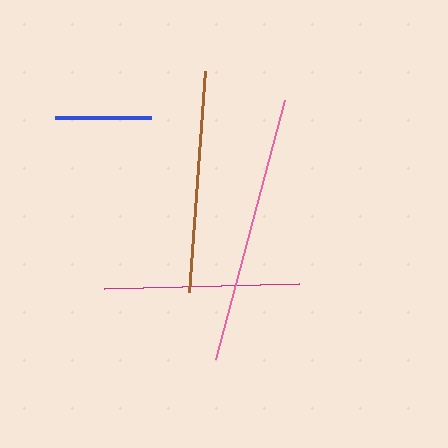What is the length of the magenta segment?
The magenta segment is approximately 195 pixels long.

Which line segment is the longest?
The pink line is the longest at approximately 268 pixels.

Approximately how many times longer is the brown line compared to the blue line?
The brown line is approximately 2.3 times the length of the blue line.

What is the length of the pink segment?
The pink segment is approximately 268 pixels long.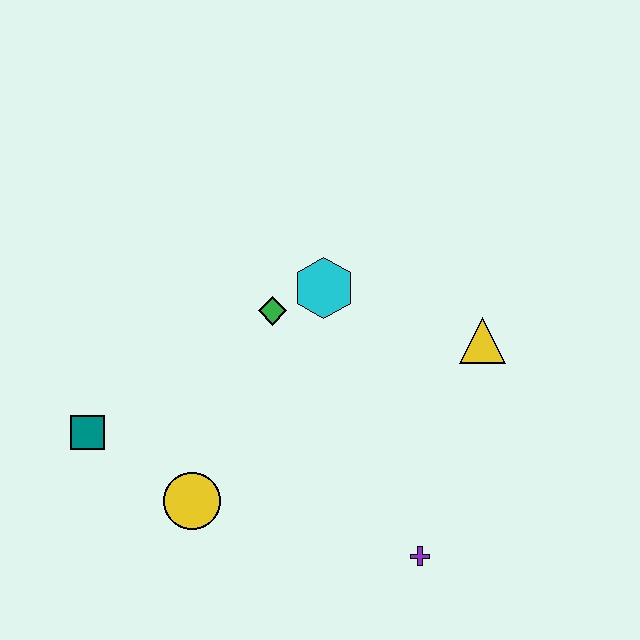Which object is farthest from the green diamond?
The purple cross is farthest from the green diamond.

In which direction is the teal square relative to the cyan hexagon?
The teal square is to the left of the cyan hexagon.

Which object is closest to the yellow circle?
The teal square is closest to the yellow circle.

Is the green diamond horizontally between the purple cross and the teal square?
Yes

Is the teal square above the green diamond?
No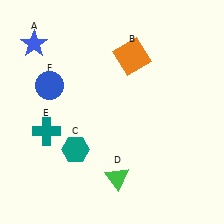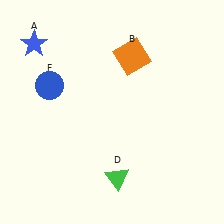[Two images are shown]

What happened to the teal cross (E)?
The teal cross (E) was removed in Image 2. It was in the bottom-left area of Image 1.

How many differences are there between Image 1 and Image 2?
There are 2 differences between the two images.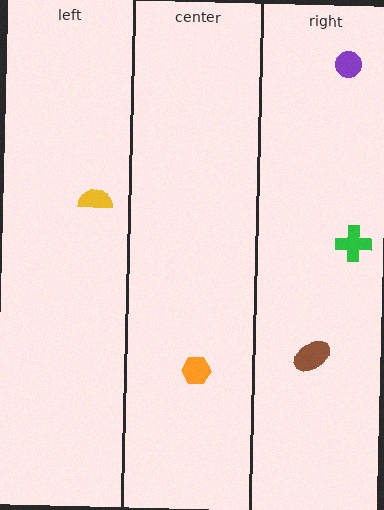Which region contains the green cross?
The right region.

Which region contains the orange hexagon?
The center region.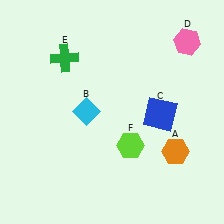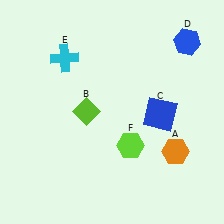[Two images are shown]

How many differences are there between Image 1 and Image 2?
There are 3 differences between the two images.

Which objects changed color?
B changed from cyan to lime. D changed from pink to blue. E changed from green to cyan.